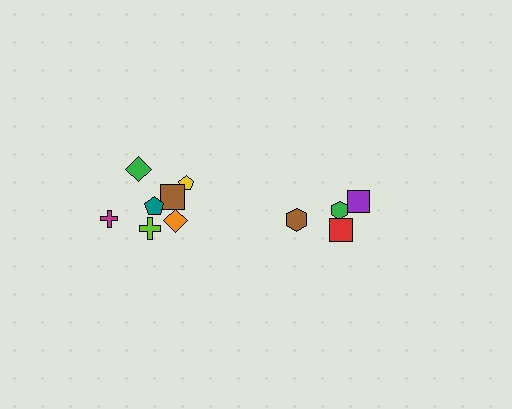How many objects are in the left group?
There are 7 objects.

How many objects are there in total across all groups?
There are 11 objects.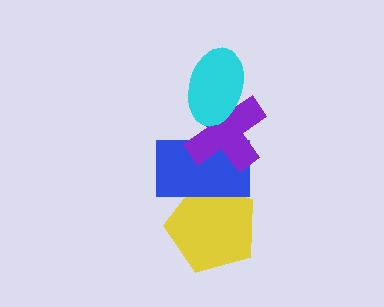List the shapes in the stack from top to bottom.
From top to bottom: the cyan ellipse, the purple cross, the blue rectangle, the yellow pentagon.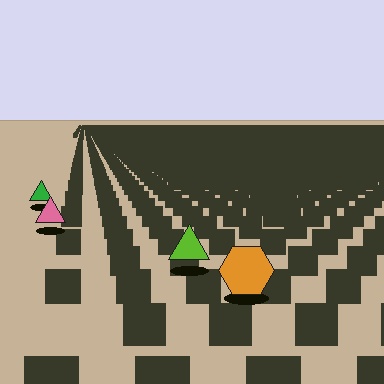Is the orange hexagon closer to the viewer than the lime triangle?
Yes. The orange hexagon is closer — you can tell from the texture gradient: the ground texture is coarser near it.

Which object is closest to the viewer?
The orange hexagon is closest. The texture marks near it are larger and more spread out.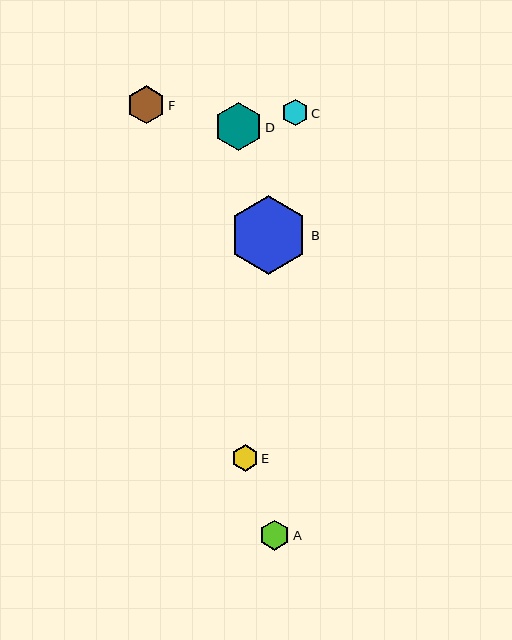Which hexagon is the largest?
Hexagon B is the largest with a size of approximately 79 pixels.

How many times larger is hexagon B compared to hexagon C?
Hexagon B is approximately 2.9 times the size of hexagon C.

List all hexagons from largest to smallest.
From largest to smallest: B, D, F, A, C, E.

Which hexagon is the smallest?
Hexagon E is the smallest with a size of approximately 27 pixels.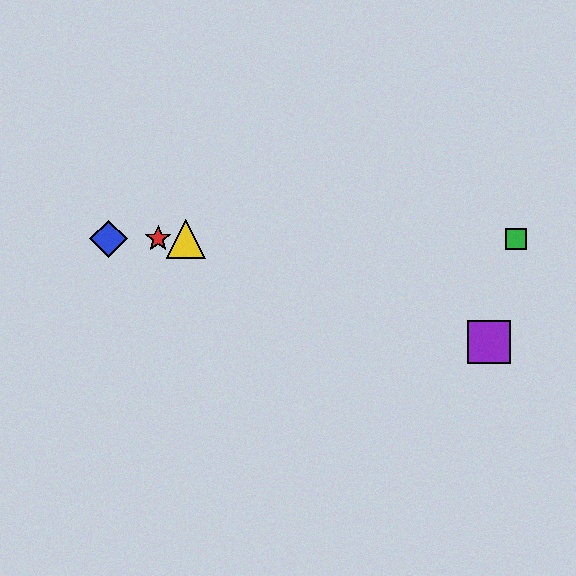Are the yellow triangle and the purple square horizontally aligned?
No, the yellow triangle is at y≈239 and the purple square is at y≈342.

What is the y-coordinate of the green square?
The green square is at y≈239.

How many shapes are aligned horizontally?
4 shapes (the red star, the blue diamond, the green square, the yellow triangle) are aligned horizontally.